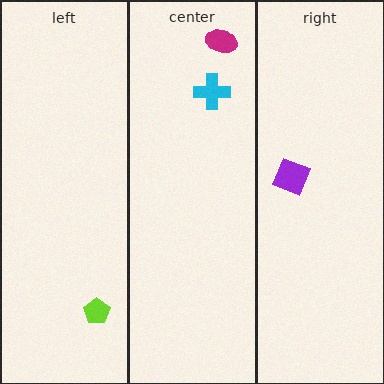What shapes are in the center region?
The magenta ellipse, the cyan cross.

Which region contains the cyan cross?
The center region.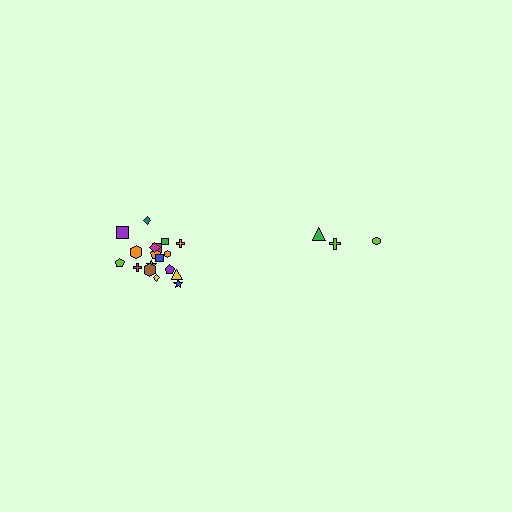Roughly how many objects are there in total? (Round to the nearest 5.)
Roughly 20 objects in total.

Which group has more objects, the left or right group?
The left group.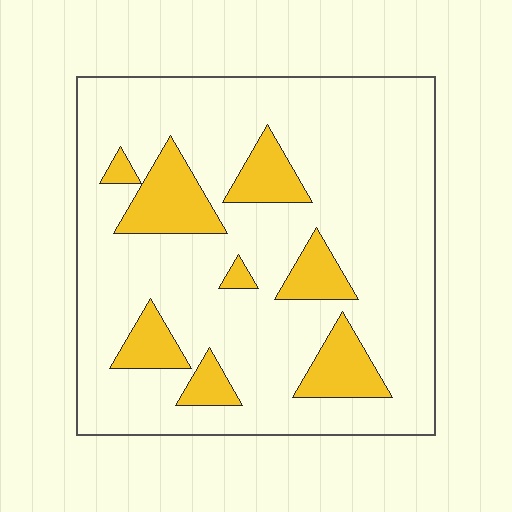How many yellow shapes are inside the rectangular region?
8.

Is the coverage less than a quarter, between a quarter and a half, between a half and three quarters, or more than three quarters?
Less than a quarter.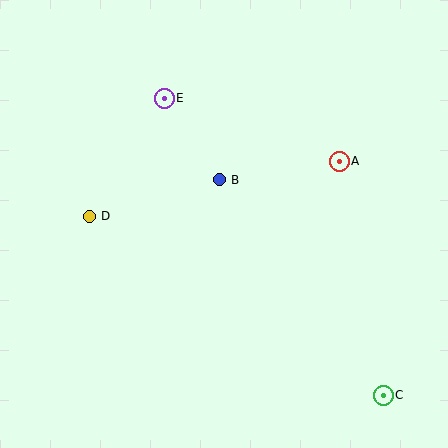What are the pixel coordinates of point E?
Point E is at (164, 98).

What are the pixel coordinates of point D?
Point D is at (89, 216).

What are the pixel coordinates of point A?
Point A is at (339, 161).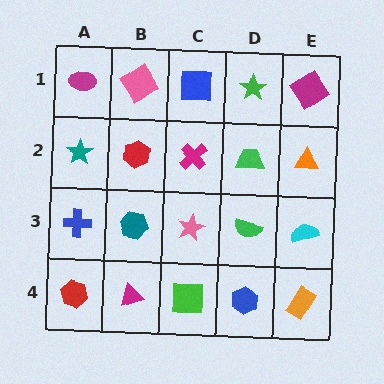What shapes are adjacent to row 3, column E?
An orange triangle (row 2, column E), an orange rectangle (row 4, column E), a green semicircle (row 3, column D).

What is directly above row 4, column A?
A blue cross.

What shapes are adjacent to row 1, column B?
A red hexagon (row 2, column B), a magenta ellipse (row 1, column A), a blue square (row 1, column C).